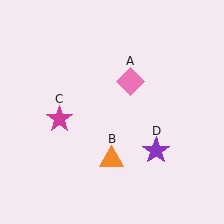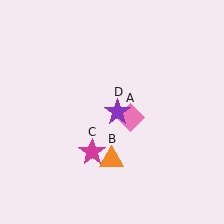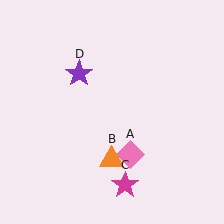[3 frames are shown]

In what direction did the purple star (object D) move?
The purple star (object D) moved up and to the left.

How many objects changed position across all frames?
3 objects changed position: pink diamond (object A), magenta star (object C), purple star (object D).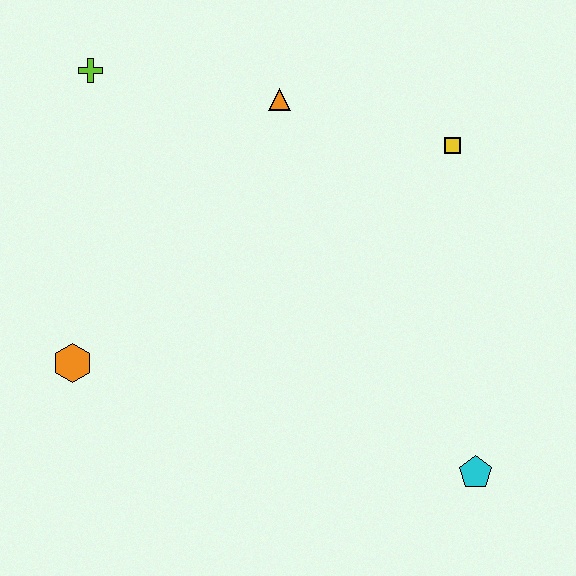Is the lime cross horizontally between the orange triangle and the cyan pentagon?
No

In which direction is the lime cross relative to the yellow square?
The lime cross is to the left of the yellow square.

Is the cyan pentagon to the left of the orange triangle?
No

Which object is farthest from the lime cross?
The cyan pentagon is farthest from the lime cross.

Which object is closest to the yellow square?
The orange triangle is closest to the yellow square.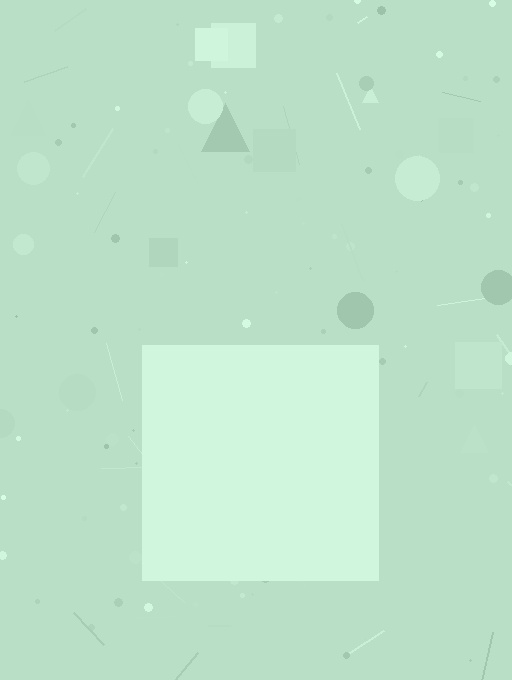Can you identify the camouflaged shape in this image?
The camouflaged shape is a square.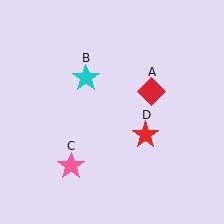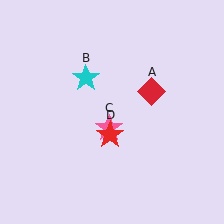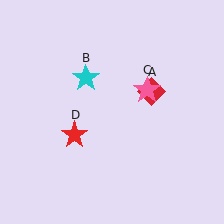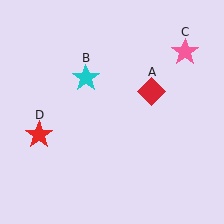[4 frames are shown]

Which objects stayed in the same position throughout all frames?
Red diamond (object A) and cyan star (object B) remained stationary.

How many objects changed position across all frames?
2 objects changed position: pink star (object C), red star (object D).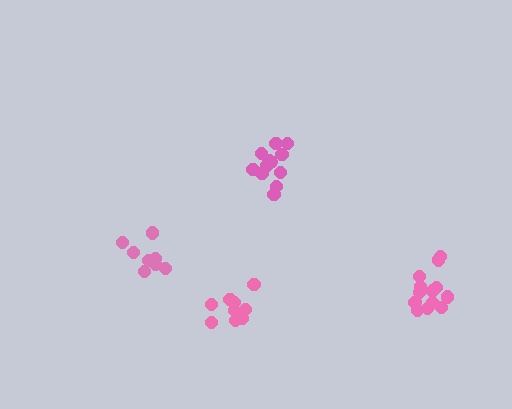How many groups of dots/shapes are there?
There are 4 groups.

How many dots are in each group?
Group 1: 9 dots, Group 2: 13 dots, Group 3: 9 dots, Group 4: 12 dots (43 total).